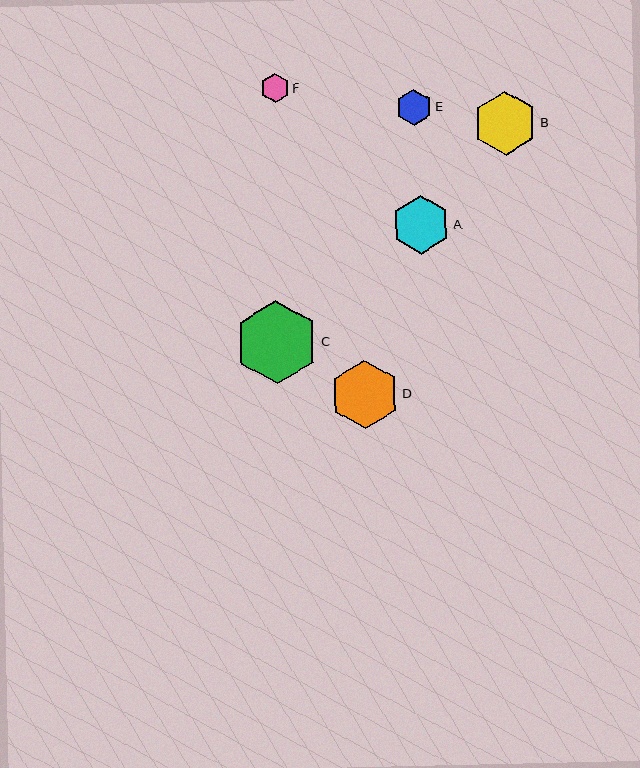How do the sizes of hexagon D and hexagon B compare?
Hexagon D and hexagon B are approximately the same size.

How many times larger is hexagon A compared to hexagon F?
Hexagon A is approximately 2.0 times the size of hexagon F.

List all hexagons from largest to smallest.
From largest to smallest: C, D, B, A, E, F.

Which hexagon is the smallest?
Hexagon F is the smallest with a size of approximately 29 pixels.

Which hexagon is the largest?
Hexagon C is the largest with a size of approximately 83 pixels.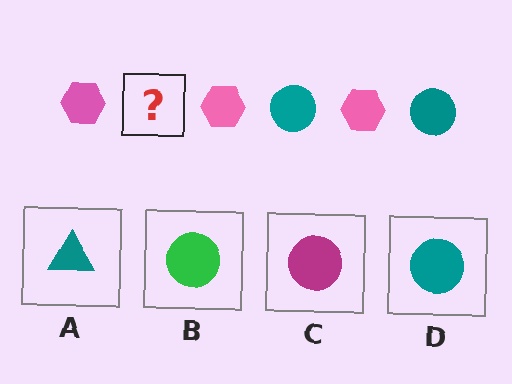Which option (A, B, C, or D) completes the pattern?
D.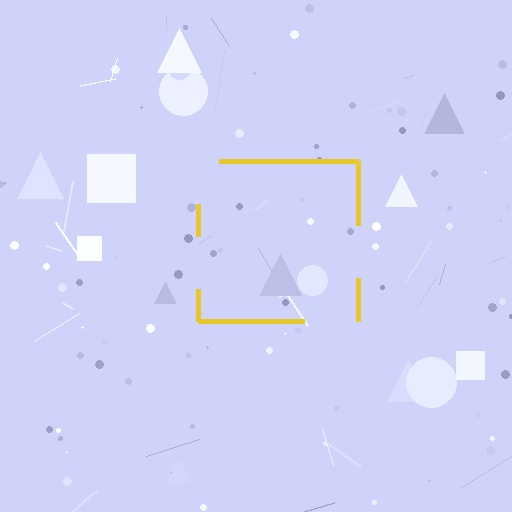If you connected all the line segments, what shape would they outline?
They would outline a square.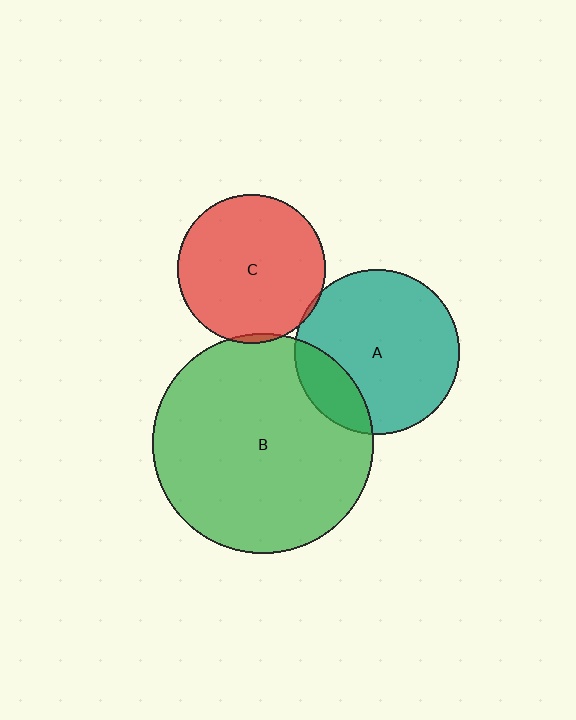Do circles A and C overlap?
Yes.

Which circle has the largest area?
Circle B (green).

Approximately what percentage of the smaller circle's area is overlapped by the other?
Approximately 5%.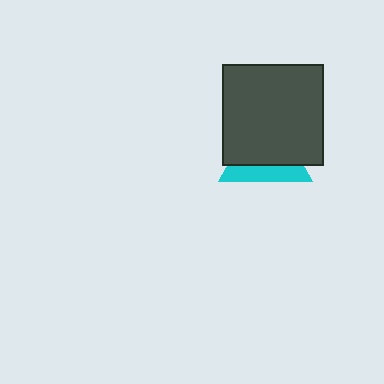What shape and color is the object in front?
The object in front is a dark gray square.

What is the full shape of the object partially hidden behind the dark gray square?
The partially hidden object is a cyan triangle.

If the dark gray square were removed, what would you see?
You would see the complete cyan triangle.